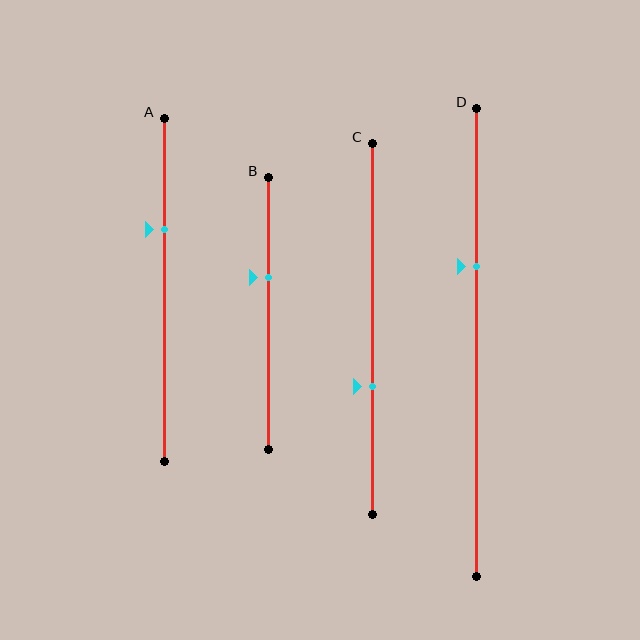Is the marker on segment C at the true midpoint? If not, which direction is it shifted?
No, the marker on segment C is shifted downward by about 15% of the segment length.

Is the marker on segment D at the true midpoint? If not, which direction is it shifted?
No, the marker on segment D is shifted upward by about 16% of the segment length.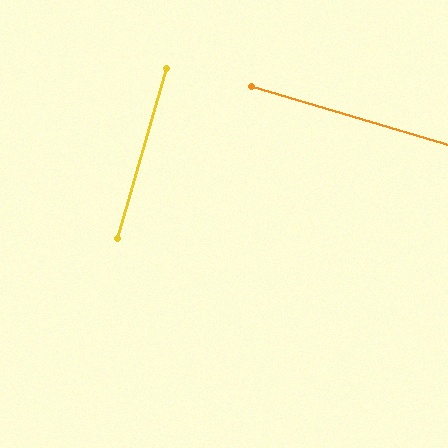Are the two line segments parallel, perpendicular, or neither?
Perpendicular — they meet at approximately 90°.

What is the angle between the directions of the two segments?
Approximately 90 degrees.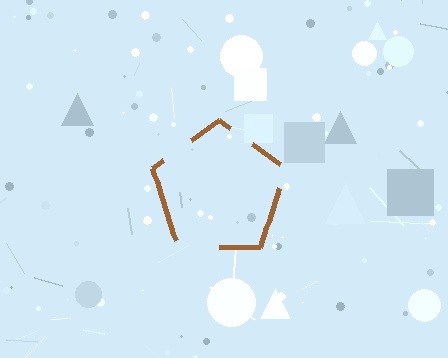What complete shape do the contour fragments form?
The contour fragments form a pentagon.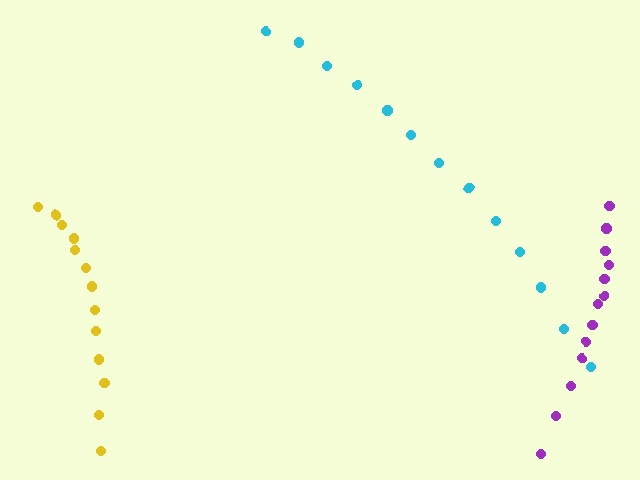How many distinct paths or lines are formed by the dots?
There are 3 distinct paths.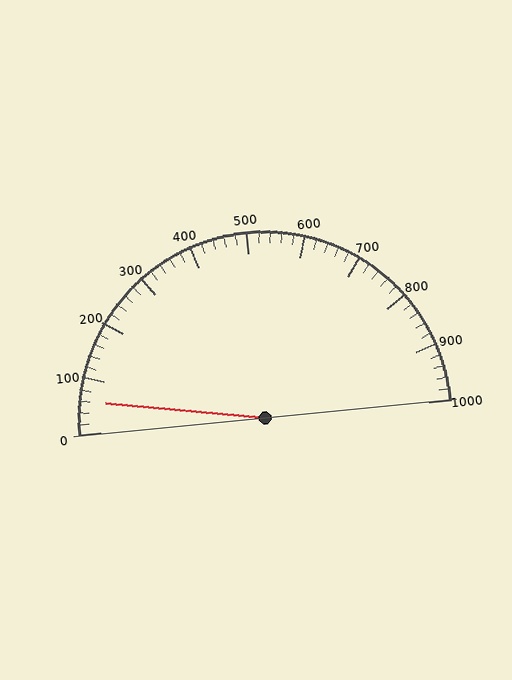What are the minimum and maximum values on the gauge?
The gauge ranges from 0 to 1000.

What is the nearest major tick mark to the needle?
The nearest major tick mark is 100.